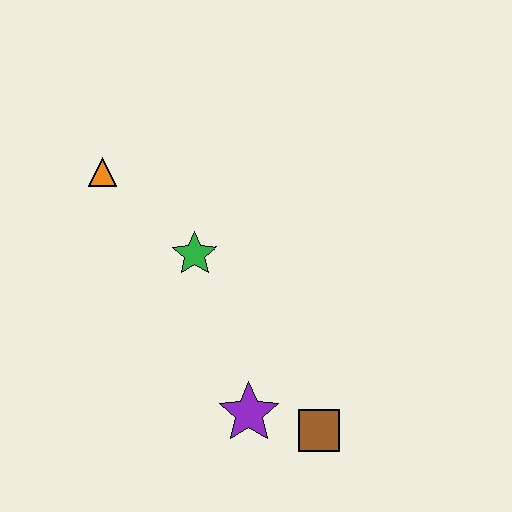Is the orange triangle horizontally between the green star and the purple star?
No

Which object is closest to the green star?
The orange triangle is closest to the green star.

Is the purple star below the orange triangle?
Yes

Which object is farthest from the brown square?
The orange triangle is farthest from the brown square.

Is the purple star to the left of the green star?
No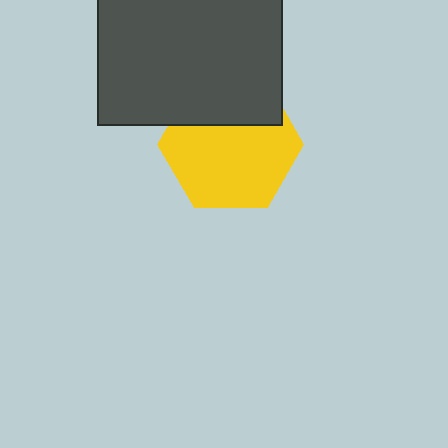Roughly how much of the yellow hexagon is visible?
Most of it is visible (roughly 69%).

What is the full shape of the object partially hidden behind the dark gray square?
The partially hidden object is a yellow hexagon.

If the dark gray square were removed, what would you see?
You would see the complete yellow hexagon.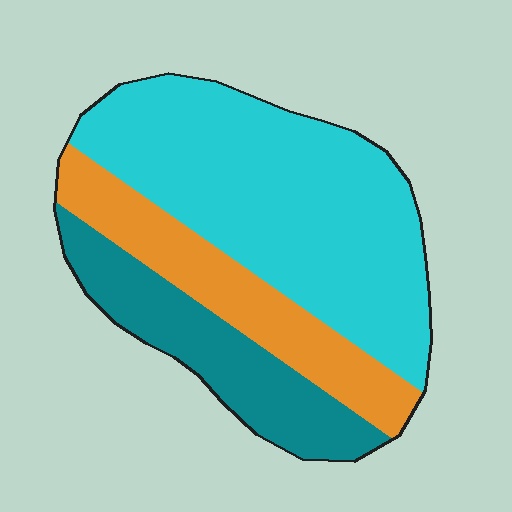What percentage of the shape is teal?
Teal covers 23% of the shape.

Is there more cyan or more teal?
Cyan.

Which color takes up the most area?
Cyan, at roughly 55%.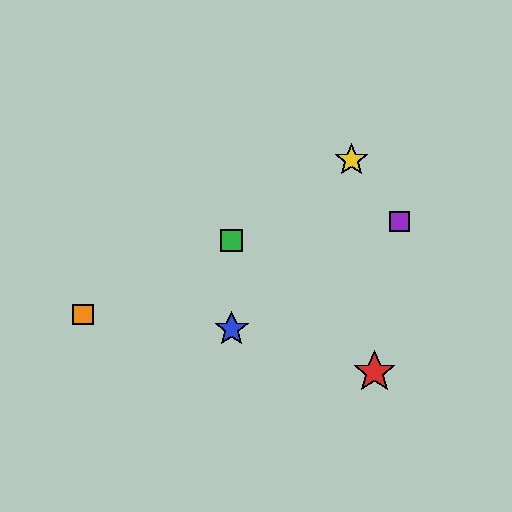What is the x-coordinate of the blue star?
The blue star is at x≈232.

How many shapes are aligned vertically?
2 shapes (the blue star, the green square) are aligned vertically.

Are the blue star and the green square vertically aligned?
Yes, both are at x≈232.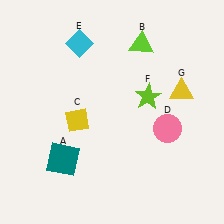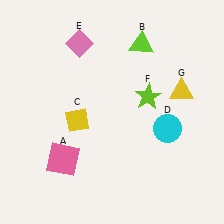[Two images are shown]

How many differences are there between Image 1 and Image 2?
There are 3 differences between the two images.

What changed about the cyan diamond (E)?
In Image 1, E is cyan. In Image 2, it changed to pink.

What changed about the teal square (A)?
In Image 1, A is teal. In Image 2, it changed to pink.